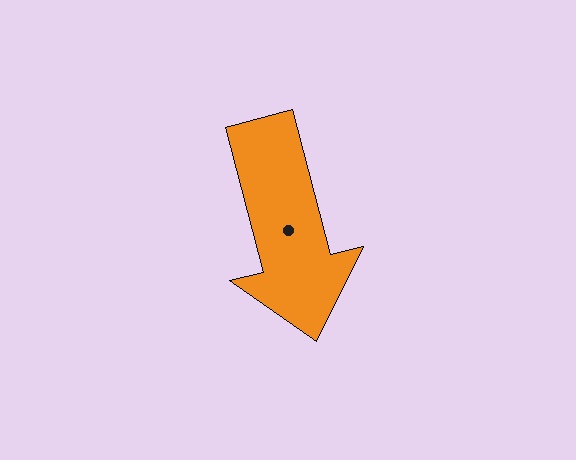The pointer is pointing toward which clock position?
Roughly 6 o'clock.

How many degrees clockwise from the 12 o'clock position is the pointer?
Approximately 165 degrees.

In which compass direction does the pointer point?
South.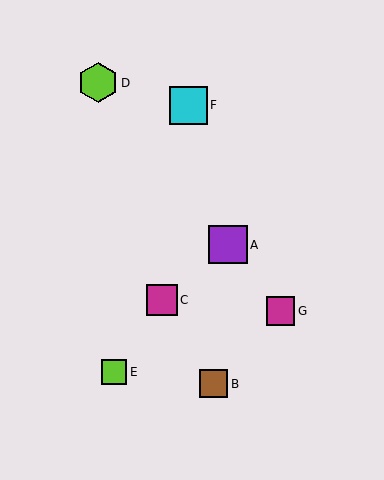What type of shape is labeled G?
Shape G is a magenta square.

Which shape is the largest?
The lime hexagon (labeled D) is the largest.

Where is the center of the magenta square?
The center of the magenta square is at (162, 300).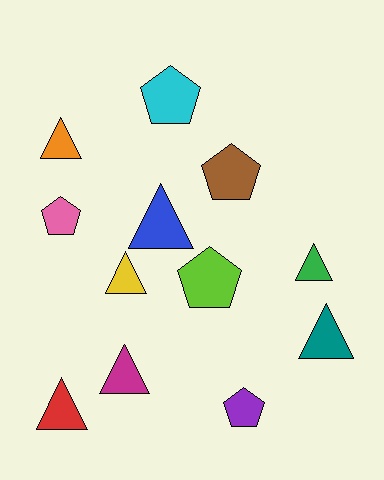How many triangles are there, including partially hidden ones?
There are 7 triangles.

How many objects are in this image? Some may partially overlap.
There are 12 objects.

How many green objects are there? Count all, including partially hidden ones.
There is 1 green object.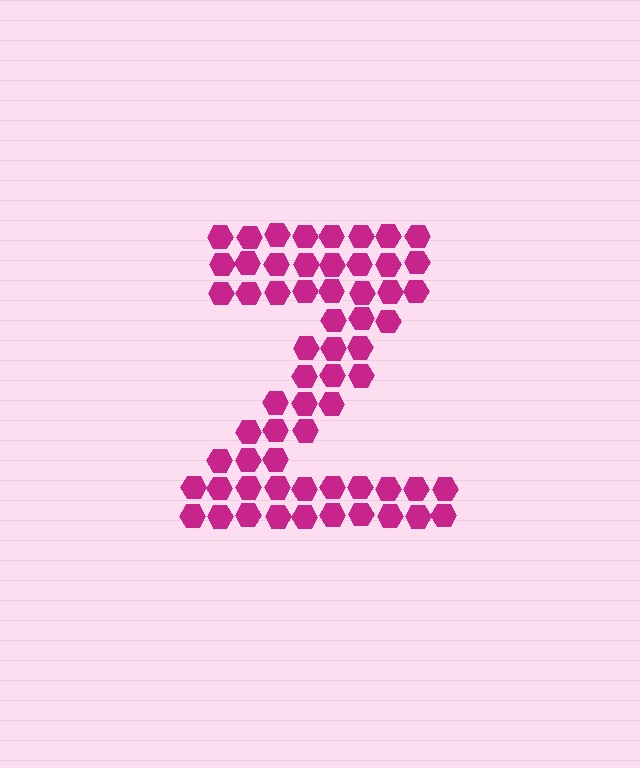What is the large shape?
The large shape is the letter Z.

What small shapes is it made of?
It is made of small hexagons.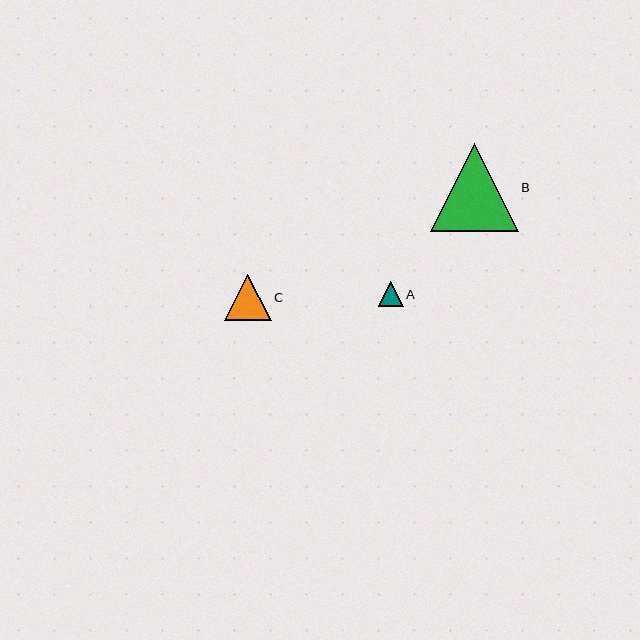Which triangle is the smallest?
Triangle A is the smallest with a size of approximately 25 pixels.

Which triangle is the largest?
Triangle B is the largest with a size of approximately 88 pixels.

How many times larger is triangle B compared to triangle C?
Triangle B is approximately 1.9 times the size of triangle C.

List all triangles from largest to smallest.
From largest to smallest: B, C, A.